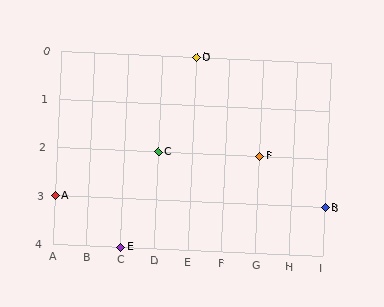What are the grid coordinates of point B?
Point B is at grid coordinates (I, 3).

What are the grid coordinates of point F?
Point F is at grid coordinates (G, 2).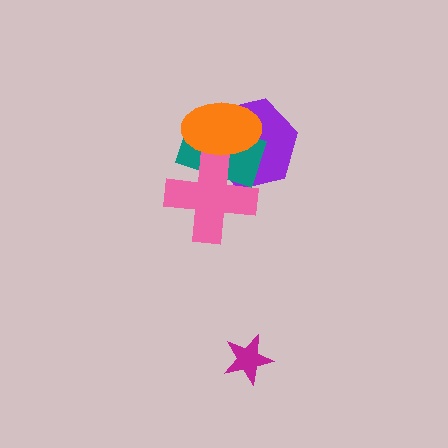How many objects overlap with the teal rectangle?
3 objects overlap with the teal rectangle.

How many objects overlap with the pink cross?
3 objects overlap with the pink cross.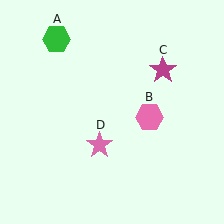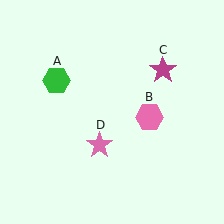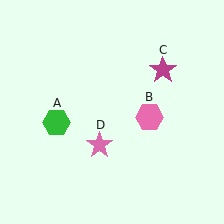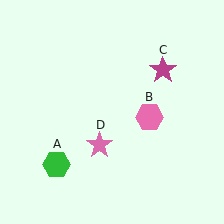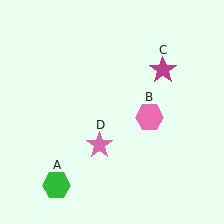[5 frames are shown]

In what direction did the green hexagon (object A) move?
The green hexagon (object A) moved down.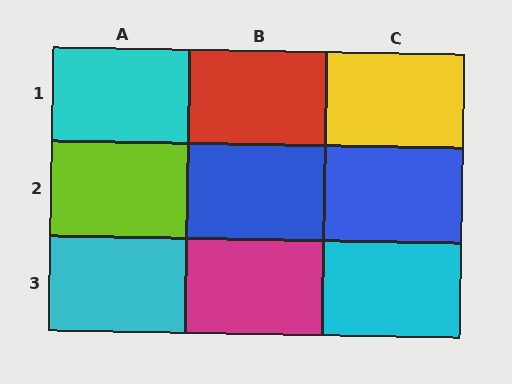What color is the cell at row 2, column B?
Blue.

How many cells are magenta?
1 cell is magenta.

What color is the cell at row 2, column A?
Lime.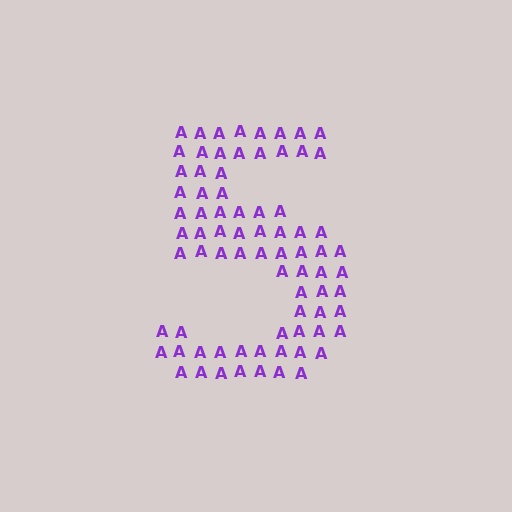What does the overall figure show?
The overall figure shows the digit 5.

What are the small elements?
The small elements are letter A's.